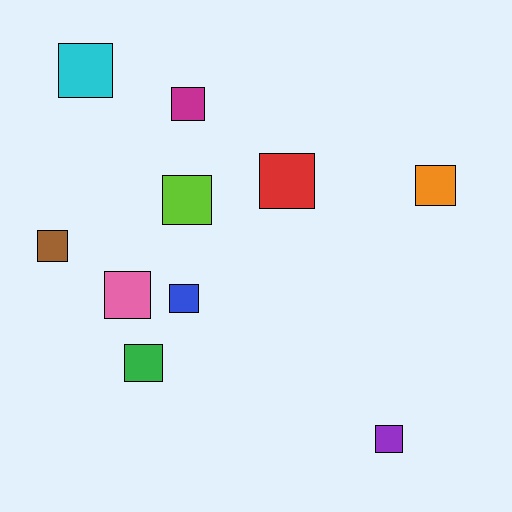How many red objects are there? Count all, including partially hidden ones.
There is 1 red object.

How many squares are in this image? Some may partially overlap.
There are 10 squares.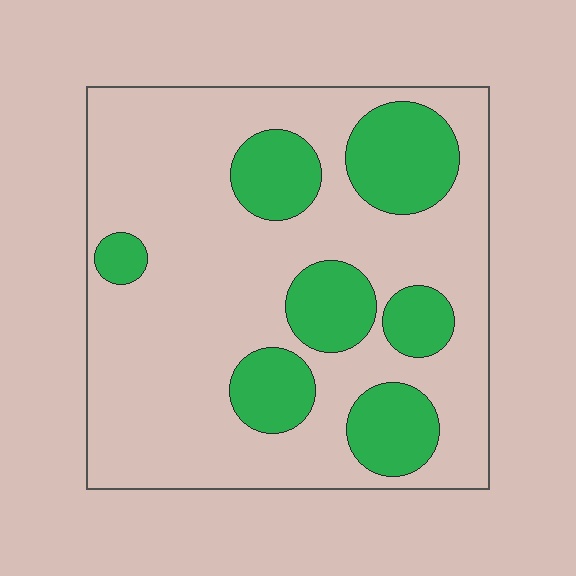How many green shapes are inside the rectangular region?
7.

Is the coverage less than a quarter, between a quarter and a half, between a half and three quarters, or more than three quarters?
Between a quarter and a half.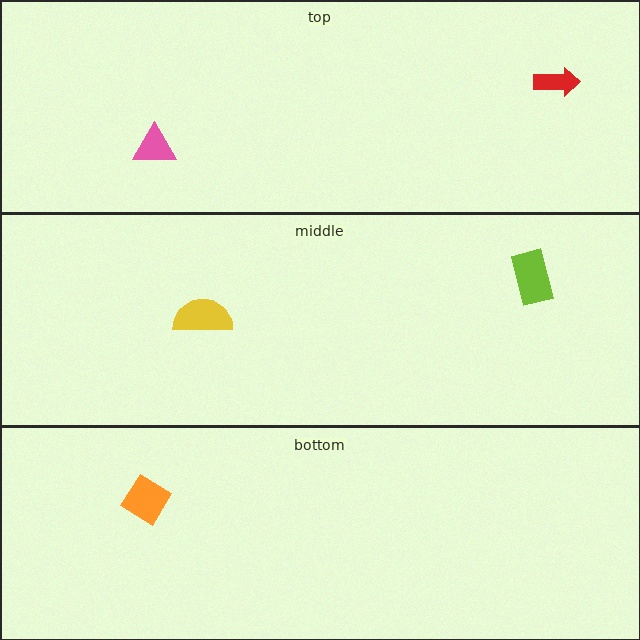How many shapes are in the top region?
2.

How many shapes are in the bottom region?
1.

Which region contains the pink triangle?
The top region.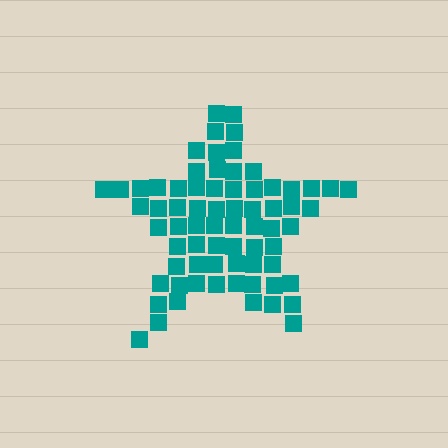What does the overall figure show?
The overall figure shows a star.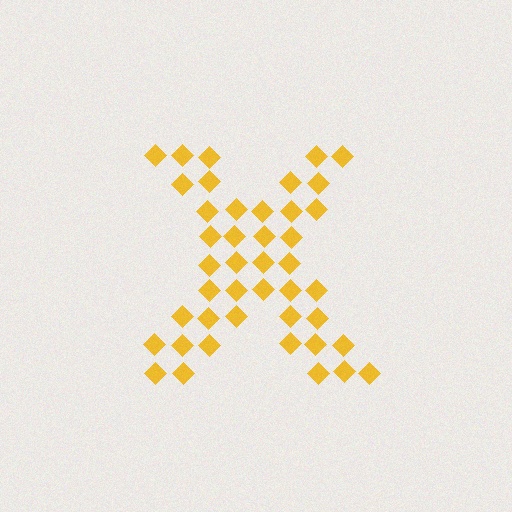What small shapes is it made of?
It is made of small diamonds.